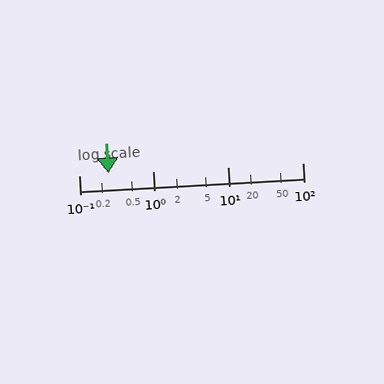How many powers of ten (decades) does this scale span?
The scale spans 3 decades, from 0.1 to 100.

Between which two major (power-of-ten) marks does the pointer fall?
The pointer is between 0.1 and 1.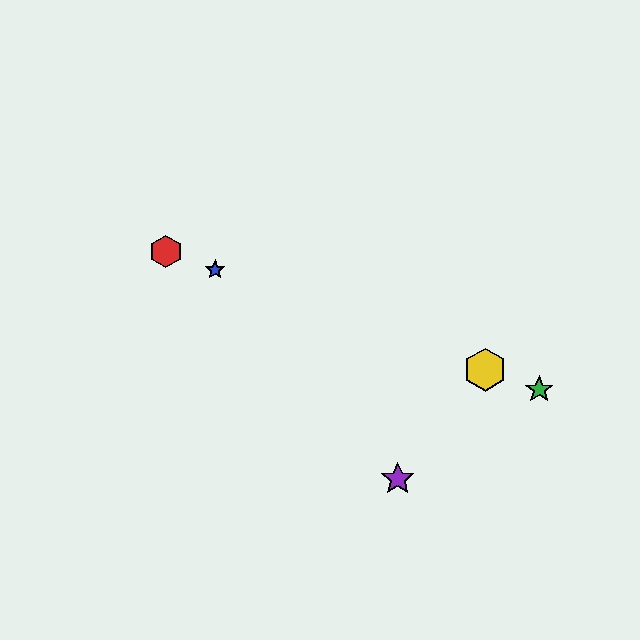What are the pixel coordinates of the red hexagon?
The red hexagon is at (166, 252).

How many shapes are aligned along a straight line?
4 shapes (the red hexagon, the blue star, the green star, the yellow hexagon) are aligned along a straight line.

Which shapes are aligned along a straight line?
The red hexagon, the blue star, the green star, the yellow hexagon are aligned along a straight line.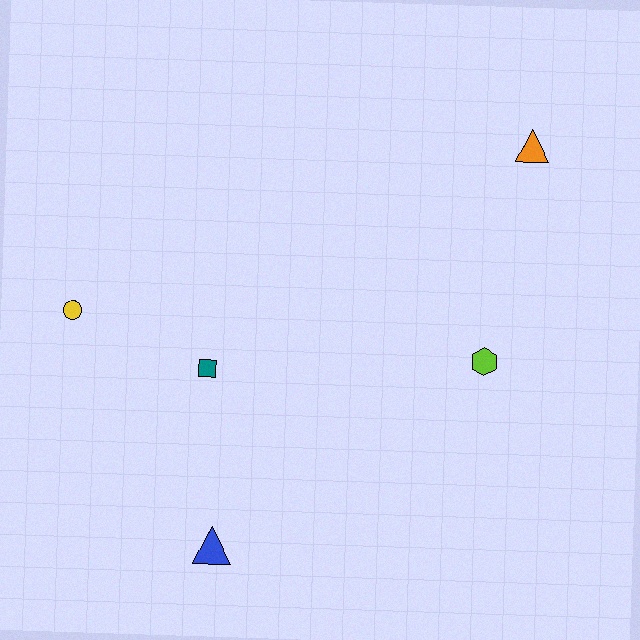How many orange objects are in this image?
There is 1 orange object.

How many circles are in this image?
There is 1 circle.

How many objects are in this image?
There are 5 objects.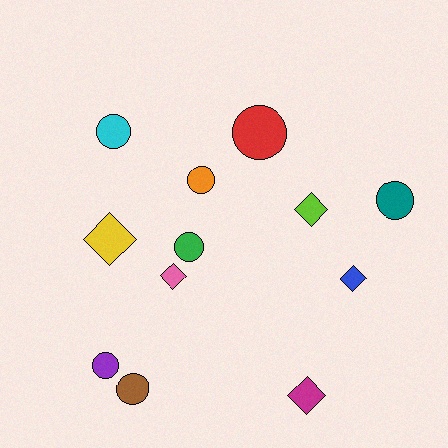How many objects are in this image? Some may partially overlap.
There are 12 objects.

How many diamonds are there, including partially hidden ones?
There are 5 diamonds.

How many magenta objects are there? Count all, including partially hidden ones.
There is 1 magenta object.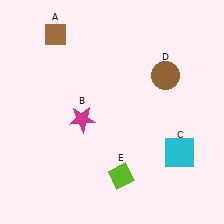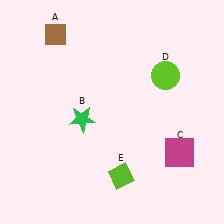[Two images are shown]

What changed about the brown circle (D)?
In Image 1, D is brown. In Image 2, it changed to lime.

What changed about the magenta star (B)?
In Image 1, B is magenta. In Image 2, it changed to green.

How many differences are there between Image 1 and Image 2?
There are 3 differences between the two images.